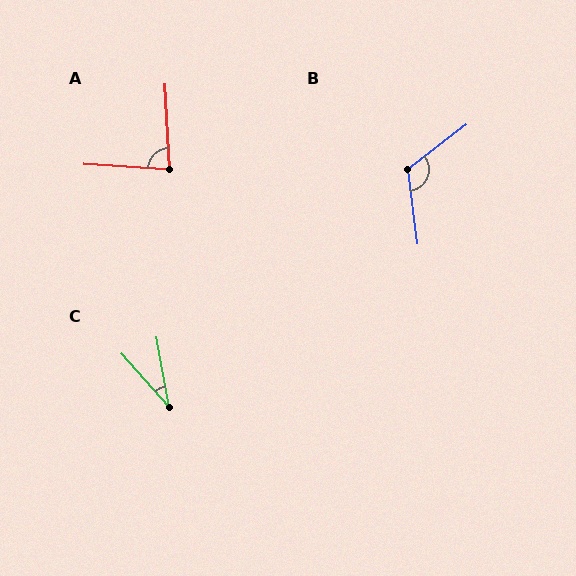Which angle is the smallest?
C, at approximately 31 degrees.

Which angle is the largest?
B, at approximately 120 degrees.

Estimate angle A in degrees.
Approximately 84 degrees.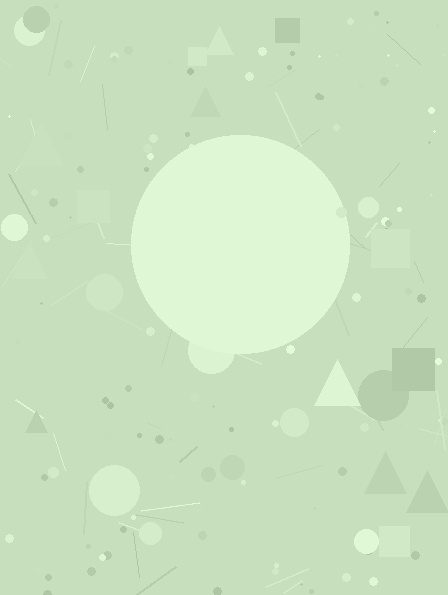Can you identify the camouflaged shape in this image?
The camouflaged shape is a circle.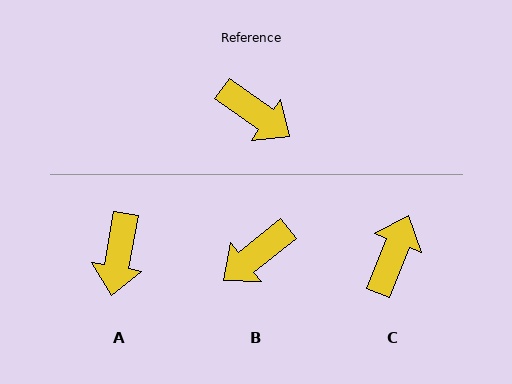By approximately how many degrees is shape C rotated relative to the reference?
Approximately 104 degrees counter-clockwise.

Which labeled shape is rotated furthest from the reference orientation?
B, about 106 degrees away.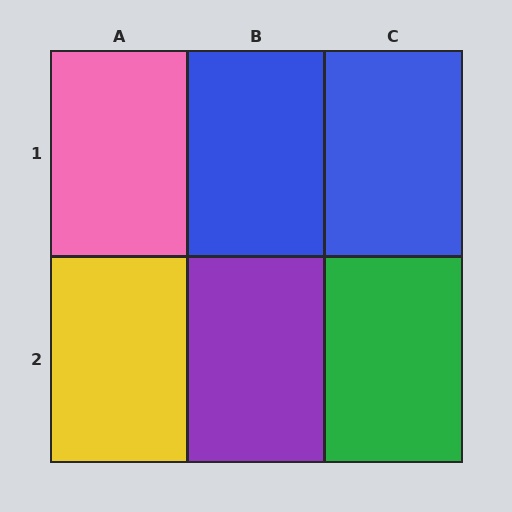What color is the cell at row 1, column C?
Blue.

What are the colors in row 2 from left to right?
Yellow, purple, green.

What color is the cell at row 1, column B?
Blue.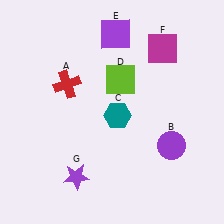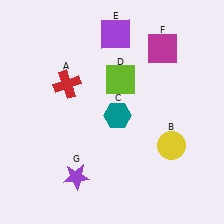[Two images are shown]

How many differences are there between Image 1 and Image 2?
There is 1 difference between the two images.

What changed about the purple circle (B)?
In Image 1, B is purple. In Image 2, it changed to yellow.